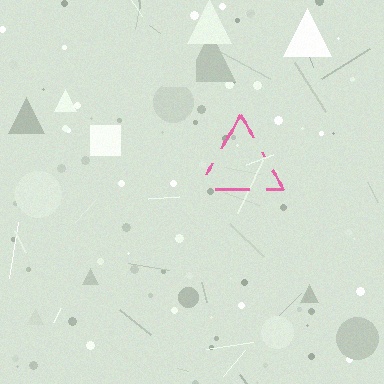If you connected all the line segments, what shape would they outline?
They would outline a triangle.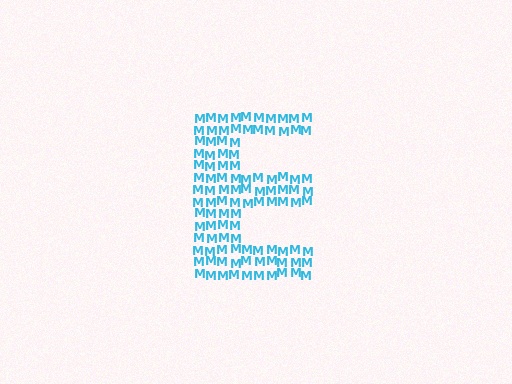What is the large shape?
The large shape is the letter E.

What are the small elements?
The small elements are letter M's.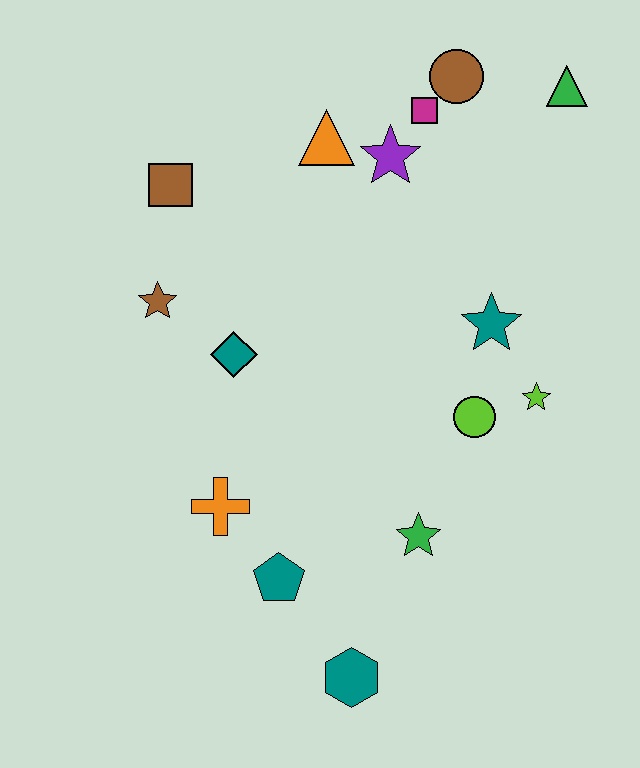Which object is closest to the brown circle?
The magenta square is closest to the brown circle.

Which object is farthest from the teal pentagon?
The green triangle is farthest from the teal pentagon.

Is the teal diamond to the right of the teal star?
No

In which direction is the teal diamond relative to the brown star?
The teal diamond is to the right of the brown star.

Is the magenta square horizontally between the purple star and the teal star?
Yes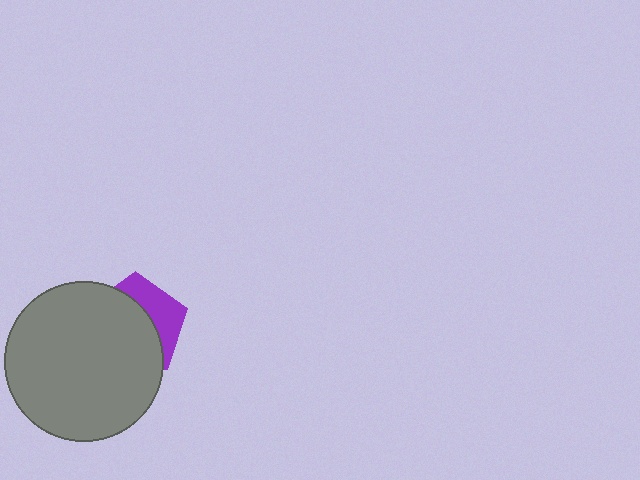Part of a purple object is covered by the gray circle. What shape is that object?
It is a pentagon.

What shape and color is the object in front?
The object in front is a gray circle.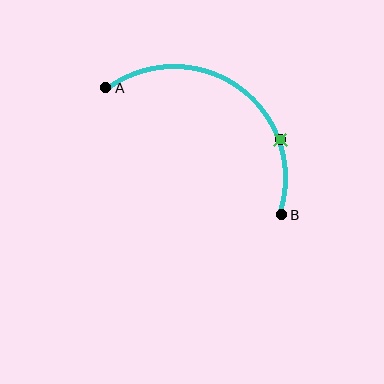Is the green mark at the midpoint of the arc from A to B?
No. The green mark lies on the arc but is closer to endpoint B. The arc midpoint would be at the point on the curve equidistant along the arc from both A and B.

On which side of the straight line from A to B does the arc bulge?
The arc bulges above and to the right of the straight line connecting A and B.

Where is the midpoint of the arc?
The arc midpoint is the point on the curve farthest from the straight line joining A and B. It sits above and to the right of that line.